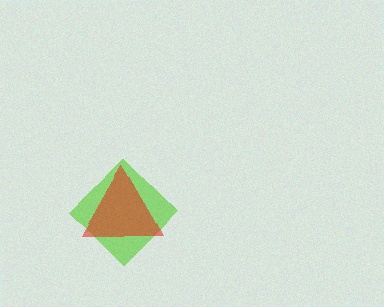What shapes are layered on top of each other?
The layered shapes are: a lime diamond, a red triangle.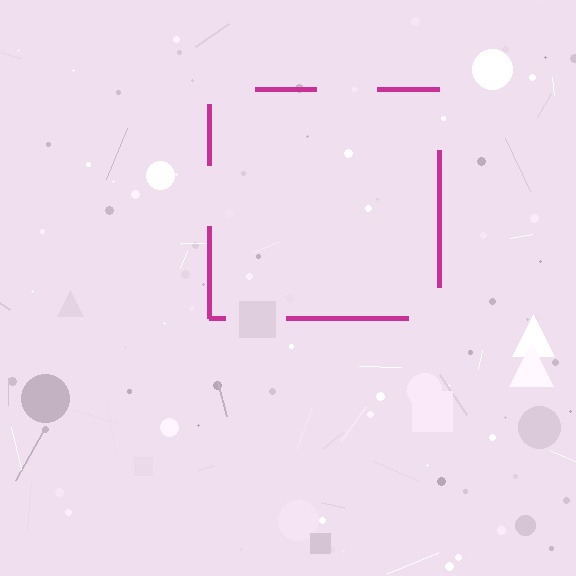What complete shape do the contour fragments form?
The contour fragments form a square.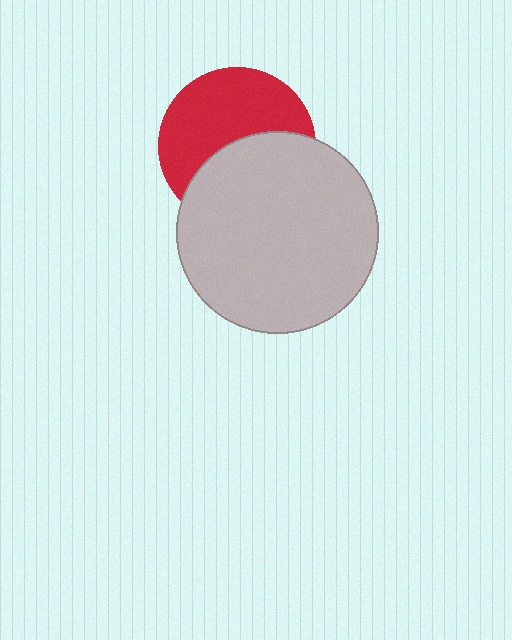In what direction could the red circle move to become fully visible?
The red circle could move up. That would shift it out from behind the light gray circle entirely.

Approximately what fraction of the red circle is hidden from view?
Roughly 46% of the red circle is hidden behind the light gray circle.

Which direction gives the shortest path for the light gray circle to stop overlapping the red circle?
Moving down gives the shortest separation.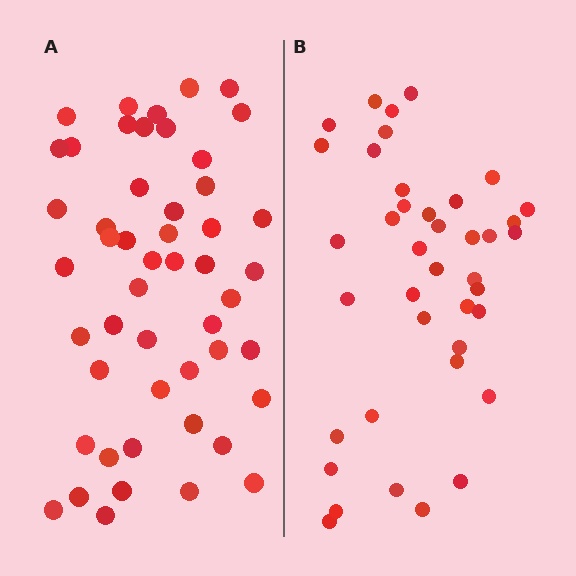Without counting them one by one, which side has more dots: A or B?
Region A (the left region) has more dots.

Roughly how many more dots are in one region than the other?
Region A has roughly 10 or so more dots than region B.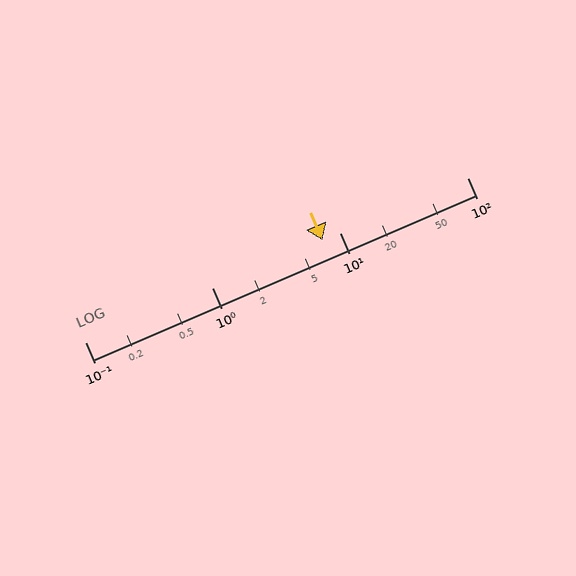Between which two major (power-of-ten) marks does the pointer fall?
The pointer is between 1 and 10.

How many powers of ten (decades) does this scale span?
The scale spans 3 decades, from 0.1 to 100.